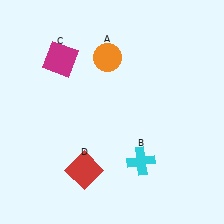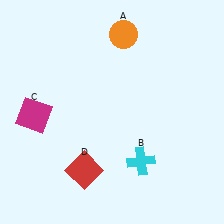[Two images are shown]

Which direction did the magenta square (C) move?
The magenta square (C) moved down.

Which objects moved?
The objects that moved are: the orange circle (A), the magenta square (C).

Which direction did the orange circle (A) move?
The orange circle (A) moved up.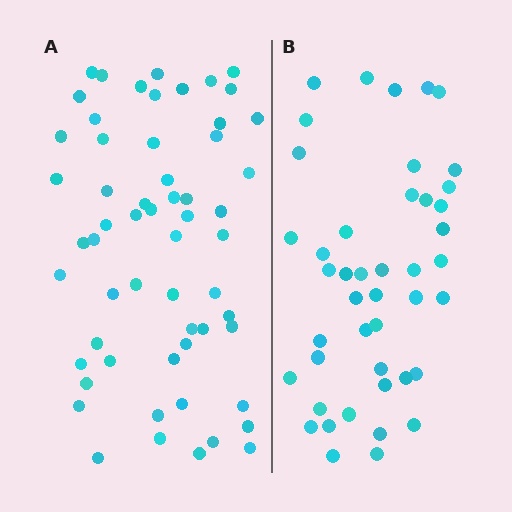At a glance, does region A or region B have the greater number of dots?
Region A (the left region) has more dots.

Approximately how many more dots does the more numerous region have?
Region A has approximately 15 more dots than region B.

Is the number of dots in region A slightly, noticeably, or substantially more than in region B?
Region A has noticeably more, but not dramatically so. The ratio is roughly 1.3 to 1.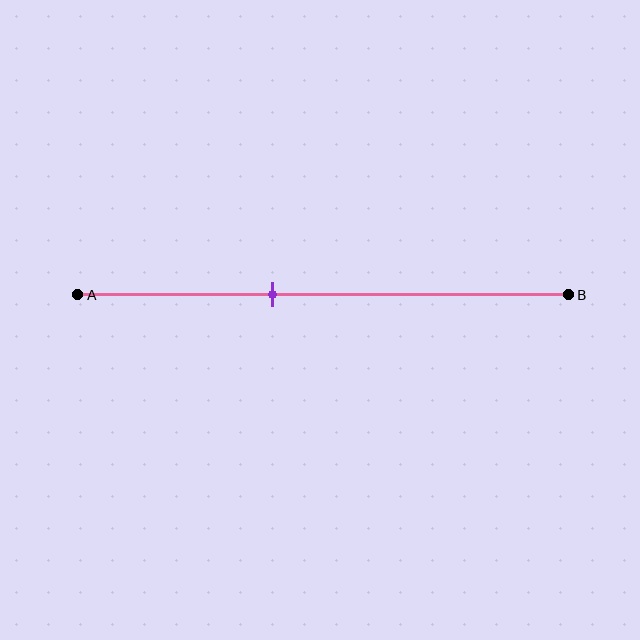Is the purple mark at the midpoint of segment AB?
No, the mark is at about 40% from A, not at the 50% midpoint.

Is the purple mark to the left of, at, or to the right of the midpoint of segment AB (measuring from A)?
The purple mark is to the left of the midpoint of segment AB.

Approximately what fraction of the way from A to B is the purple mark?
The purple mark is approximately 40% of the way from A to B.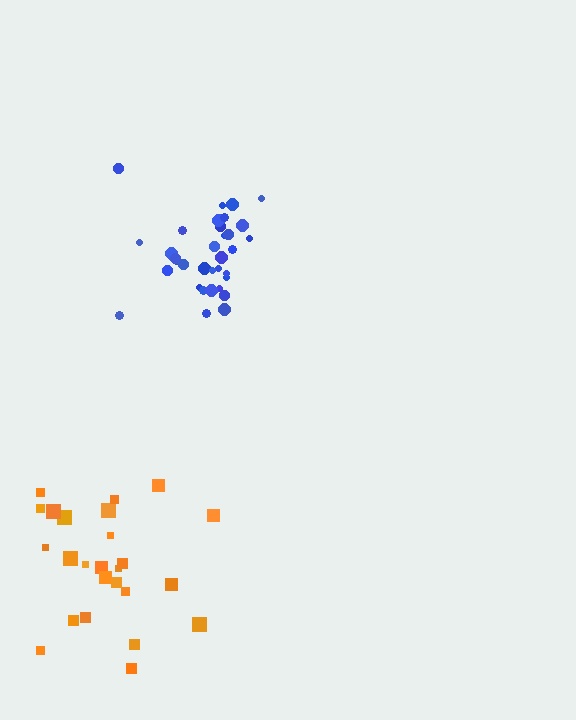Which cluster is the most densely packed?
Blue.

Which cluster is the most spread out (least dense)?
Orange.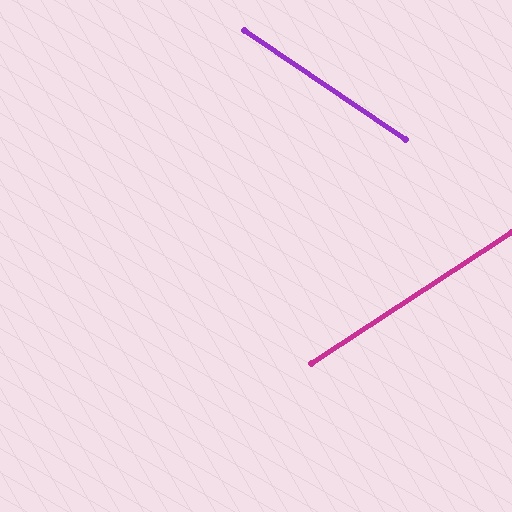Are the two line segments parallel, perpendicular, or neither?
Neither parallel nor perpendicular — they differ by about 67°.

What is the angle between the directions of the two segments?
Approximately 67 degrees.